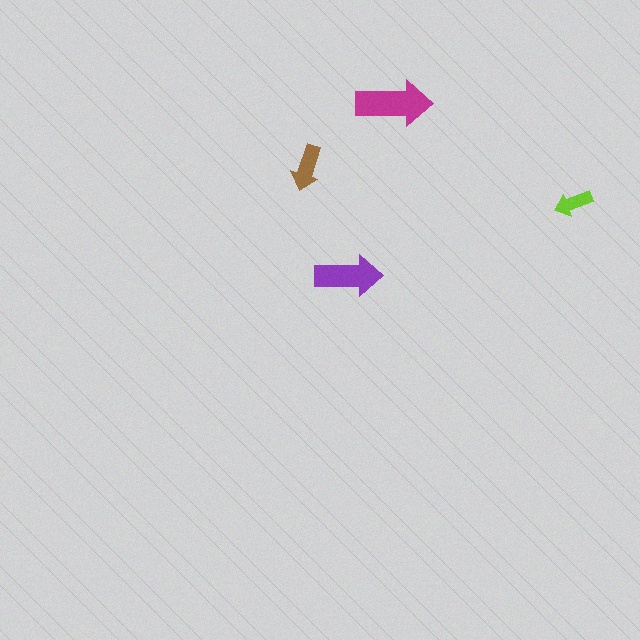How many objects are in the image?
There are 4 objects in the image.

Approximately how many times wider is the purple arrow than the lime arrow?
About 2 times wider.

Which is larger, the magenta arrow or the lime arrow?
The magenta one.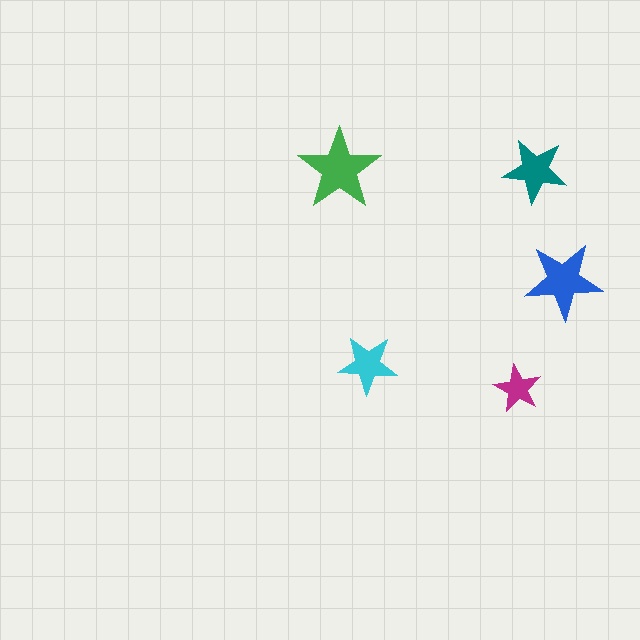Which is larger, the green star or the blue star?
The green one.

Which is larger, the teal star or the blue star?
The blue one.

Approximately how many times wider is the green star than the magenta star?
About 1.5 times wider.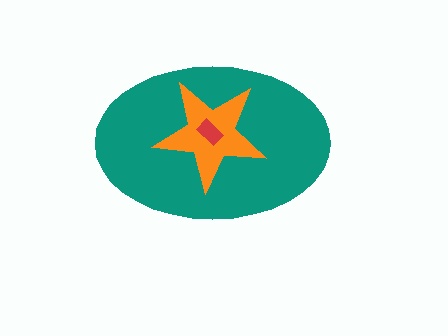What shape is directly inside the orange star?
The red rectangle.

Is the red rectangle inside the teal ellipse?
Yes.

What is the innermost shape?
The red rectangle.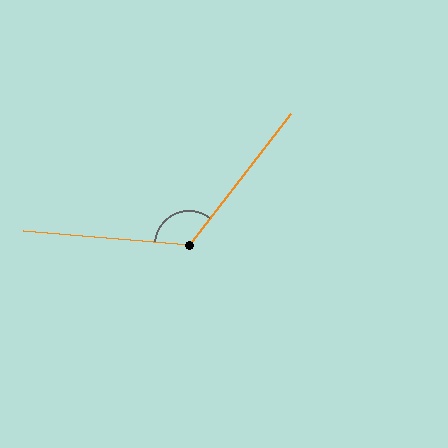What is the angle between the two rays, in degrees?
Approximately 123 degrees.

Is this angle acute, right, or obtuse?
It is obtuse.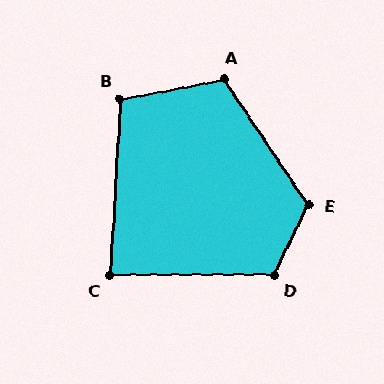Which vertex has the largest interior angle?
E, at approximately 120 degrees.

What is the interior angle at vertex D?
Approximately 116 degrees (obtuse).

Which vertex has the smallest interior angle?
C, at approximately 87 degrees.